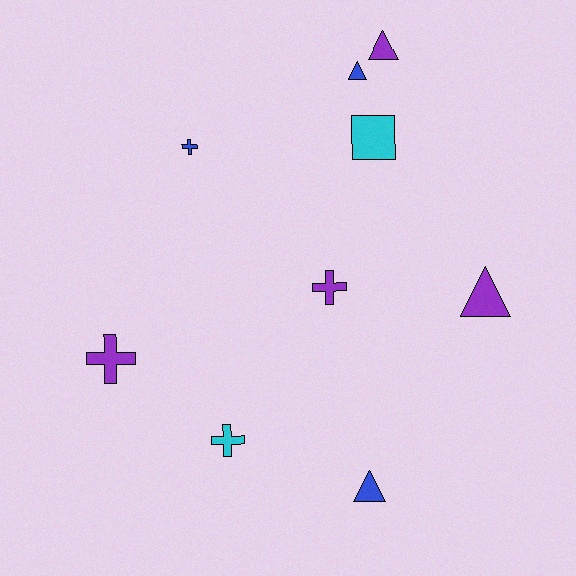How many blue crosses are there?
There is 1 blue cross.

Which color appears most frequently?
Purple, with 4 objects.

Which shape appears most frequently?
Cross, with 4 objects.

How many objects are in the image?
There are 9 objects.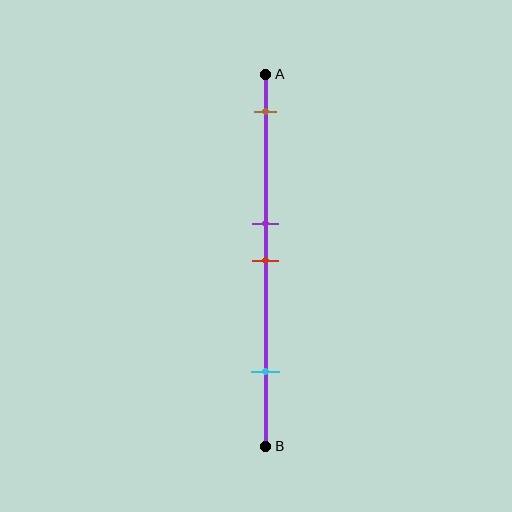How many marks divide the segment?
There are 4 marks dividing the segment.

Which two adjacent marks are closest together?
The purple and red marks are the closest adjacent pair.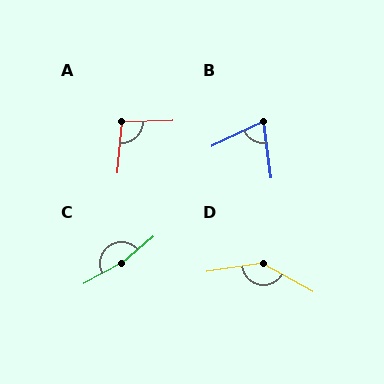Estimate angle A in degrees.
Approximately 97 degrees.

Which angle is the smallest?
B, at approximately 72 degrees.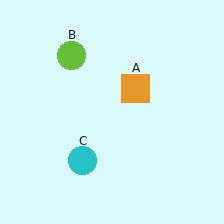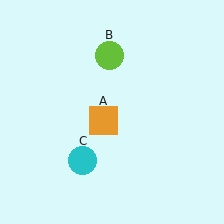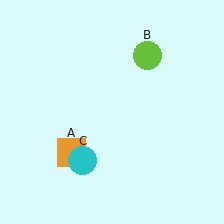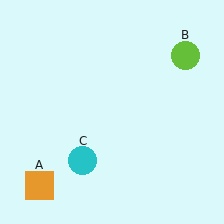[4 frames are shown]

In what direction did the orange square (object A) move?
The orange square (object A) moved down and to the left.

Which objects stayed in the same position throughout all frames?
Cyan circle (object C) remained stationary.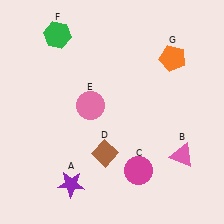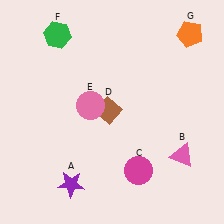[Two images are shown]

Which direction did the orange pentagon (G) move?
The orange pentagon (G) moved up.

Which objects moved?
The objects that moved are: the brown diamond (D), the orange pentagon (G).